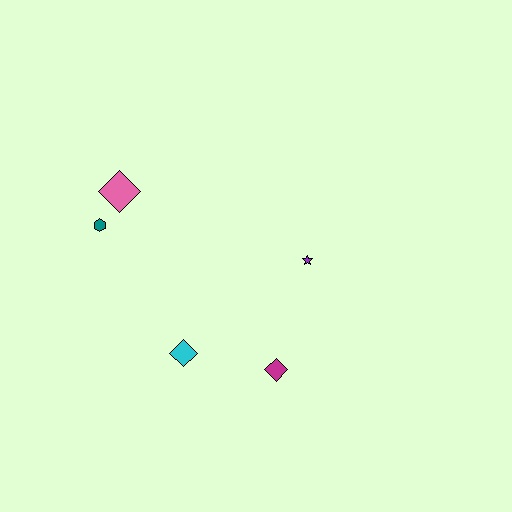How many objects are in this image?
There are 5 objects.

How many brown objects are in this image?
There are no brown objects.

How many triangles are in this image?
There are no triangles.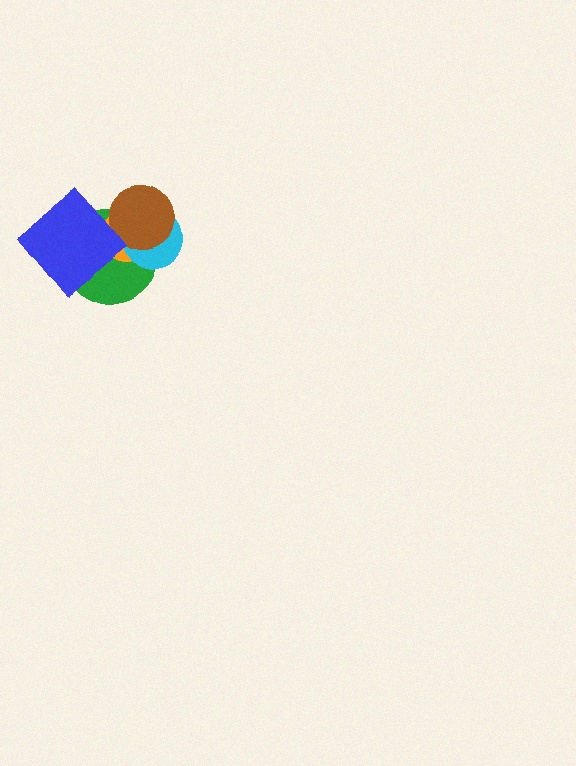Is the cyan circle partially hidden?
Yes, it is partially covered by another shape.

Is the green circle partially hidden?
Yes, it is partially covered by another shape.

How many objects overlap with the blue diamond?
2 objects overlap with the blue diamond.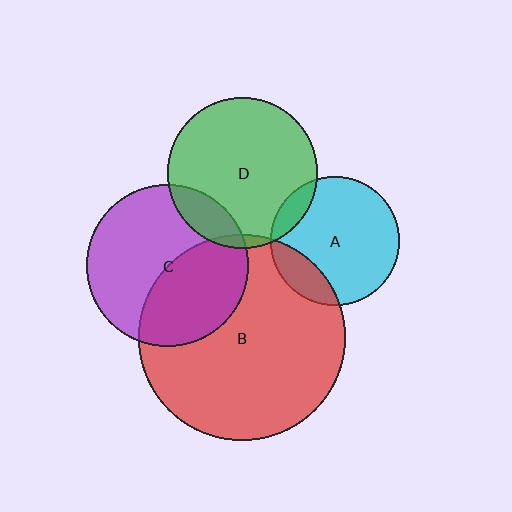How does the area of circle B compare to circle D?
Approximately 1.9 times.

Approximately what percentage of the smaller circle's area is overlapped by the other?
Approximately 10%.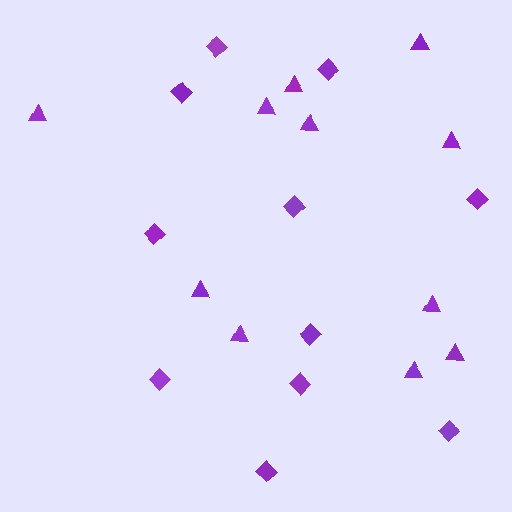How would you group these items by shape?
There are 2 groups: one group of triangles (11) and one group of diamonds (11).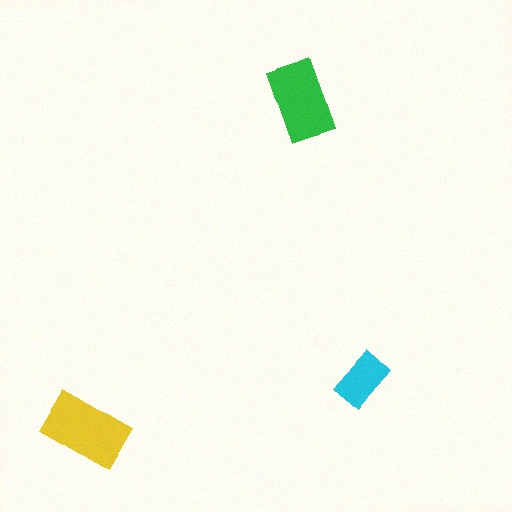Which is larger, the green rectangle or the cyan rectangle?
The green one.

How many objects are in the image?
There are 3 objects in the image.